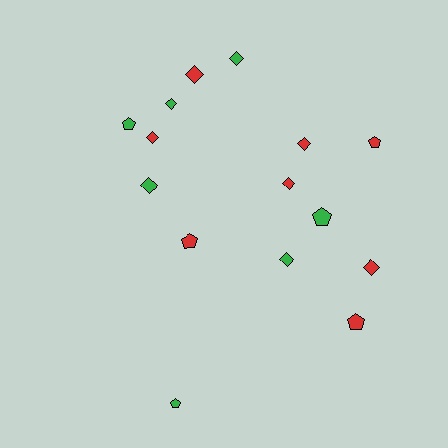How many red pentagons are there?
There are 3 red pentagons.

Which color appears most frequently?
Red, with 8 objects.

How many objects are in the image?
There are 15 objects.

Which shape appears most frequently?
Diamond, with 9 objects.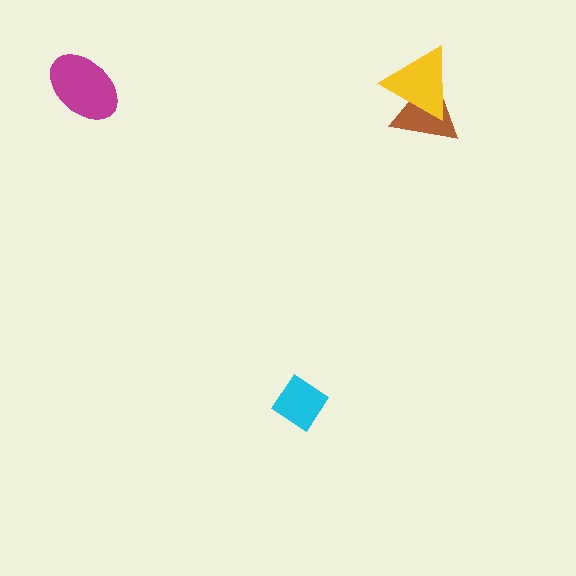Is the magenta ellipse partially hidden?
No, no other shape covers it.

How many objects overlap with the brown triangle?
1 object overlaps with the brown triangle.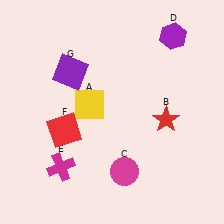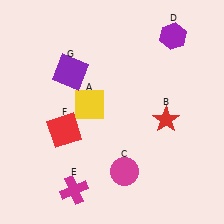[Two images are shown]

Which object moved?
The magenta cross (E) moved down.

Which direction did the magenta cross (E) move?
The magenta cross (E) moved down.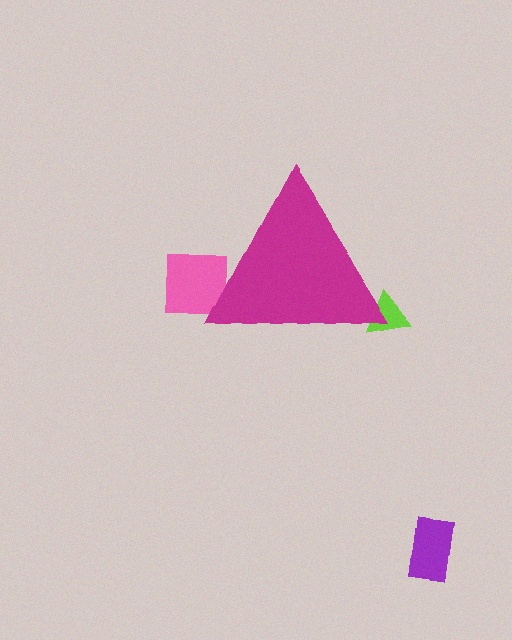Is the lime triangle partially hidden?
Yes, the lime triangle is partially hidden behind the magenta triangle.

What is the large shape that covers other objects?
A magenta triangle.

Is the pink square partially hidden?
Yes, the pink square is partially hidden behind the magenta triangle.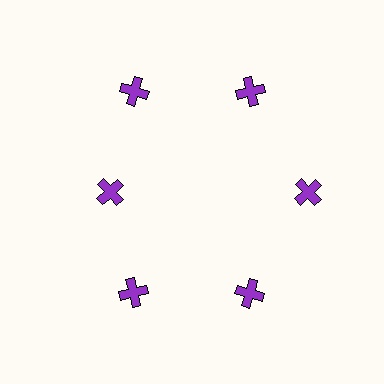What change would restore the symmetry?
The symmetry would be restored by moving it outward, back onto the ring so that all 6 crosses sit at equal angles and equal distance from the center.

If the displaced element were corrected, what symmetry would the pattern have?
It would have 6-fold rotational symmetry — the pattern would map onto itself every 60 degrees.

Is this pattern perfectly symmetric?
No. The 6 purple crosses are arranged in a ring, but one element near the 9 o'clock position is pulled inward toward the center, breaking the 6-fold rotational symmetry.